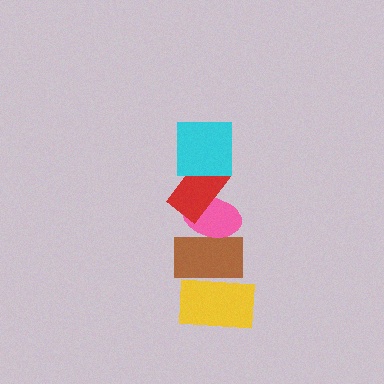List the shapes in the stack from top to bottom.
From top to bottom: the cyan square, the red rectangle, the pink ellipse, the brown rectangle, the yellow rectangle.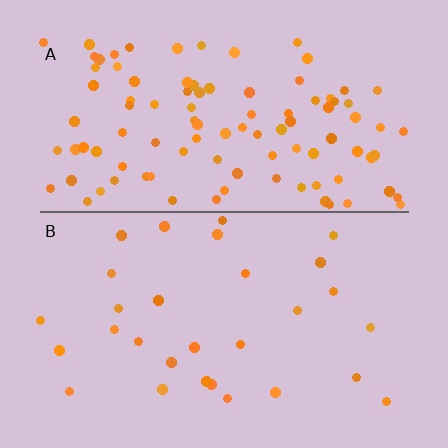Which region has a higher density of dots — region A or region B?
A (the top).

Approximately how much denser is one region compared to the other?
Approximately 3.4× — region A over region B.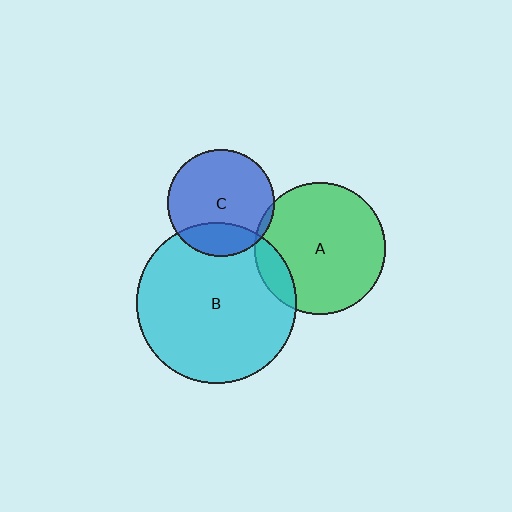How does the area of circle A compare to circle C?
Approximately 1.5 times.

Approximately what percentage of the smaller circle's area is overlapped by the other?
Approximately 15%.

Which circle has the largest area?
Circle B (cyan).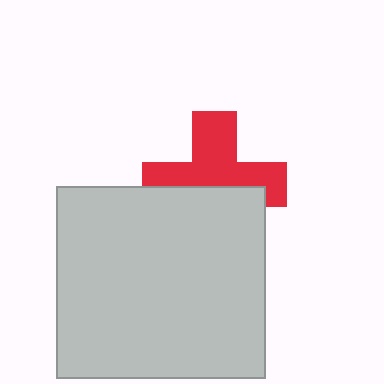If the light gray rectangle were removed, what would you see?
You would see the complete red cross.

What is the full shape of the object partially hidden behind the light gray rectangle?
The partially hidden object is a red cross.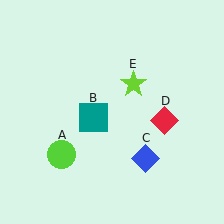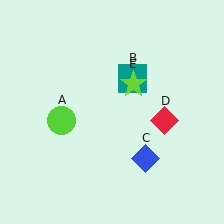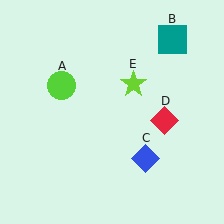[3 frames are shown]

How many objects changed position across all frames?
2 objects changed position: lime circle (object A), teal square (object B).